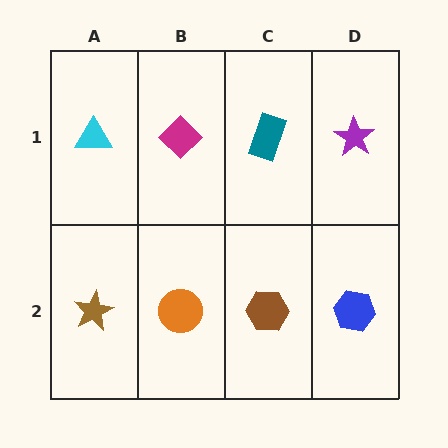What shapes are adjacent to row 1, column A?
A brown star (row 2, column A), a magenta diamond (row 1, column B).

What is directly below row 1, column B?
An orange circle.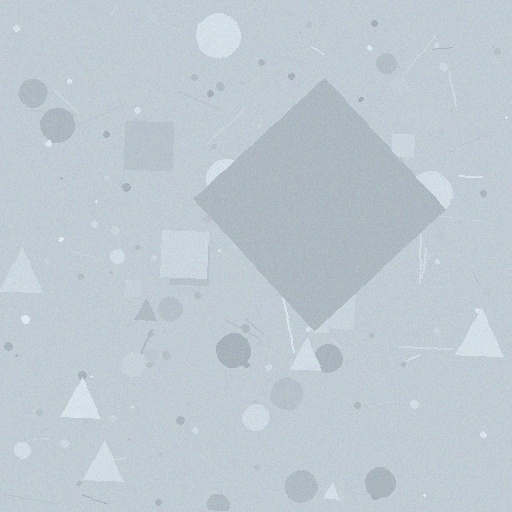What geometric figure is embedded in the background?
A diamond is embedded in the background.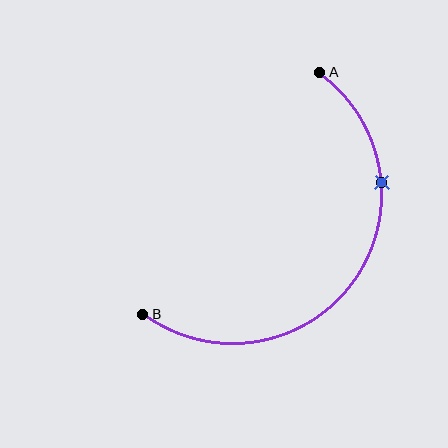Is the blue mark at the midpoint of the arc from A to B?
No. The blue mark lies on the arc but is closer to endpoint A. The arc midpoint would be at the point on the curve equidistant along the arc from both A and B.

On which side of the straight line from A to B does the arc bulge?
The arc bulges below and to the right of the straight line connecting A and B.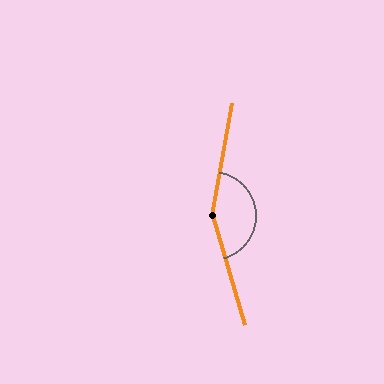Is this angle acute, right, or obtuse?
It is obtuse.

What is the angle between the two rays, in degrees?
Approximately 154 degrees.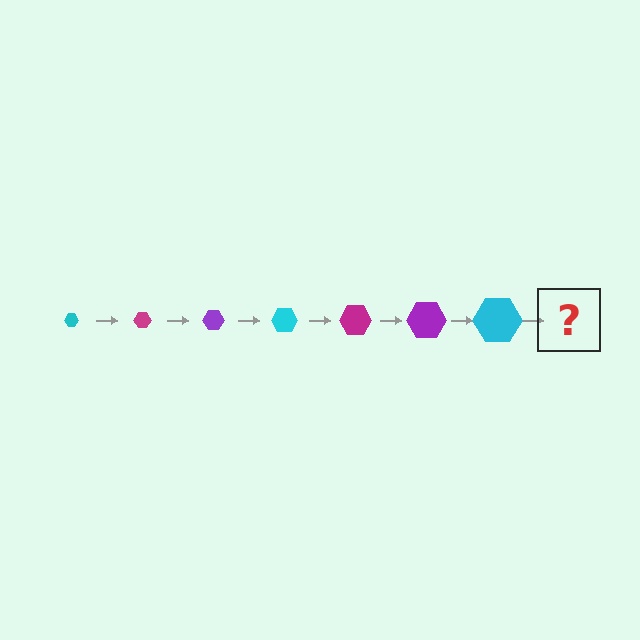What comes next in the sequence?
The next element should be a magenta hexagon, larger than the previous one.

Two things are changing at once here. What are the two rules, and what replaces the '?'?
The two rules are that the hexagon grows larger each step and the color cycles through cyan, magenta, and purple. The '?' should be a magenta hexagon, larger than the previous one.